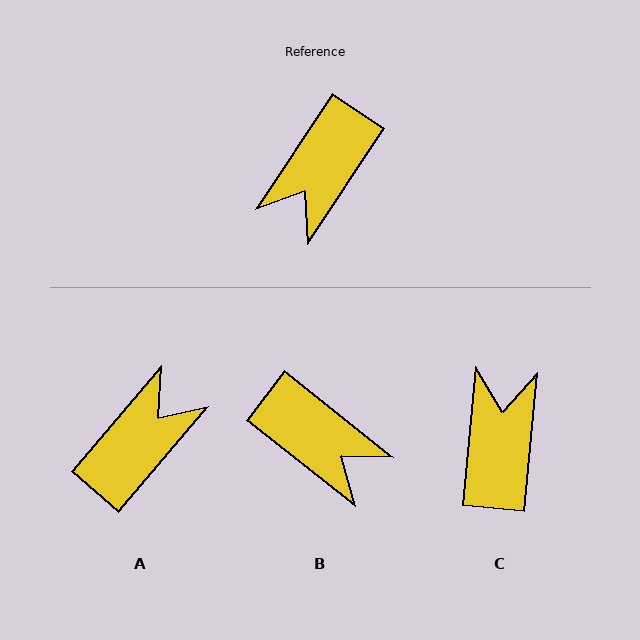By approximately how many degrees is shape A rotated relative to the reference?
Approximately 173 degrees counter-clockwise.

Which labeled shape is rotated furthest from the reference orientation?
A, about 173 degrees away.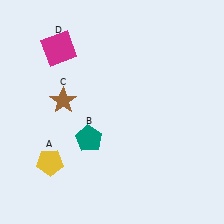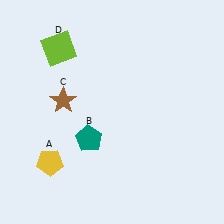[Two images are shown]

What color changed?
The square (D) changed from magenta in Image 1 to lime in Image 2.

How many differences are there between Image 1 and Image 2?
There is 1 difference between the two images.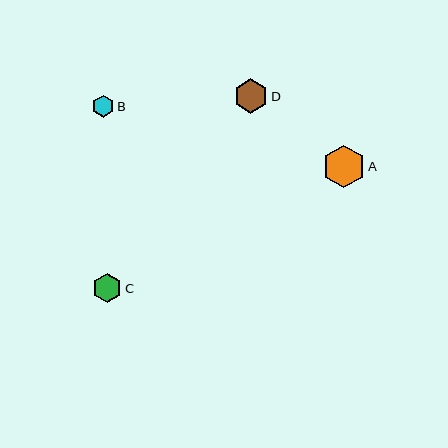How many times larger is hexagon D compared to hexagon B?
Hexagon D is approximately 1.5 times the size of hexagon B.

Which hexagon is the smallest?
Hexagon B is the smallest with a size of approximately 22 pixels.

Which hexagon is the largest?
Hexagon A is the largest with a size of approximately 42 pixels.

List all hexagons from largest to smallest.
From largest to smallest: A, D, C, B.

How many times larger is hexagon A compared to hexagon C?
Hexagon A is approximately 1.5 times the size of hexagon C.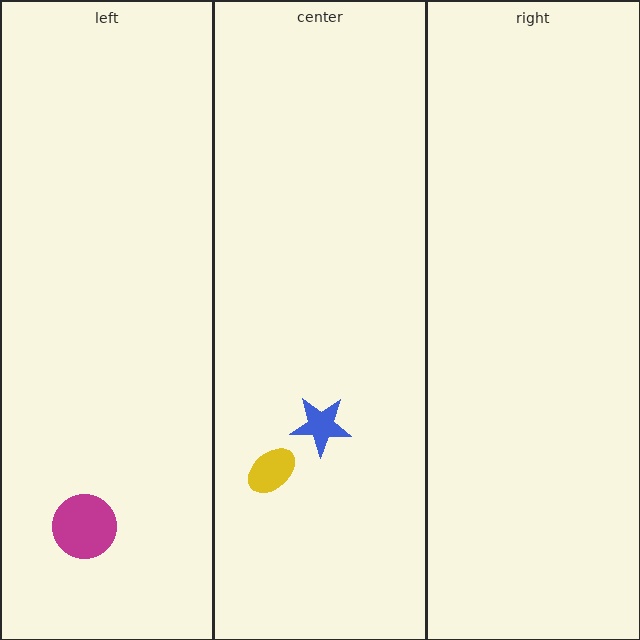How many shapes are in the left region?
1.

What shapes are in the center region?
The blue star, the yellow ellipse.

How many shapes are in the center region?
2.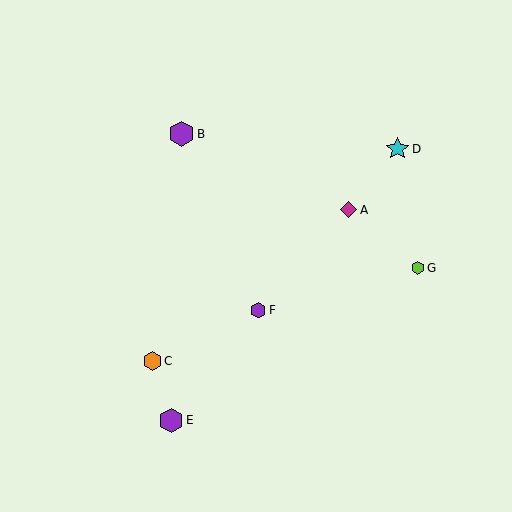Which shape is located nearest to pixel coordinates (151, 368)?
The orange hexagon (labeled C) at (152, 361) is nearest to that location.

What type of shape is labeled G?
Shape G is a lime hexagon.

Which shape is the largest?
The purple hexagon (labeled B) is the largest.